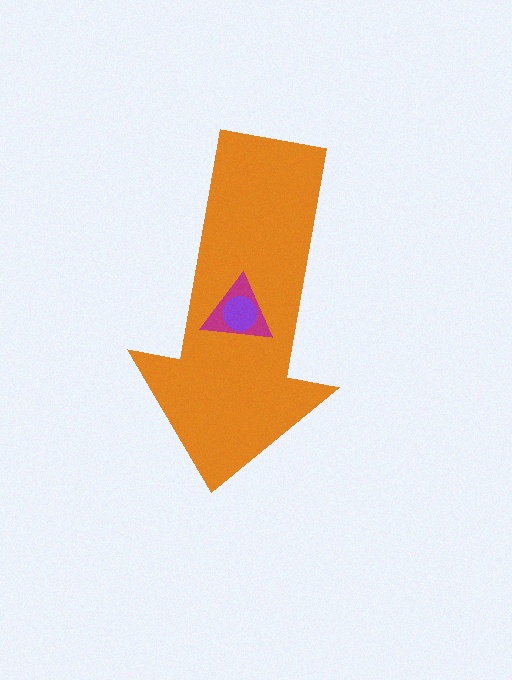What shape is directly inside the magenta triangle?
The purple circle.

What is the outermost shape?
The orange arrow.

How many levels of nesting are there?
3.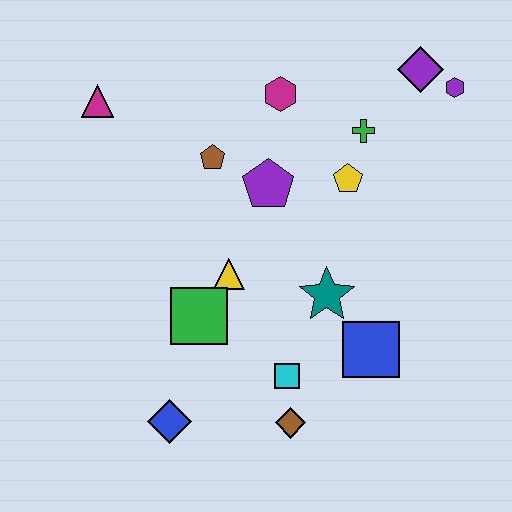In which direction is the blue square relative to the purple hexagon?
The blue square is below the purple hexagon.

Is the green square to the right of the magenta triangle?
Yes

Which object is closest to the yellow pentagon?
The green cross is closest to the yellow pentagon.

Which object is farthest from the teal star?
The magenta triangle is farthest from the teal star.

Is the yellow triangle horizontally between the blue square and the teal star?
No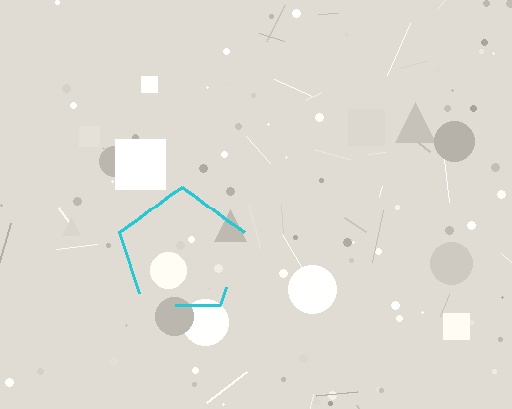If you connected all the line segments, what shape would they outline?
They would outline a pentagon.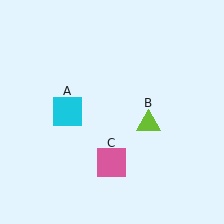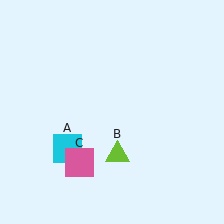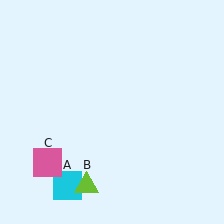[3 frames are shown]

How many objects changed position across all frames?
3 objects changed position: cyan square (object A), lime triangle (object B), pink square (object C).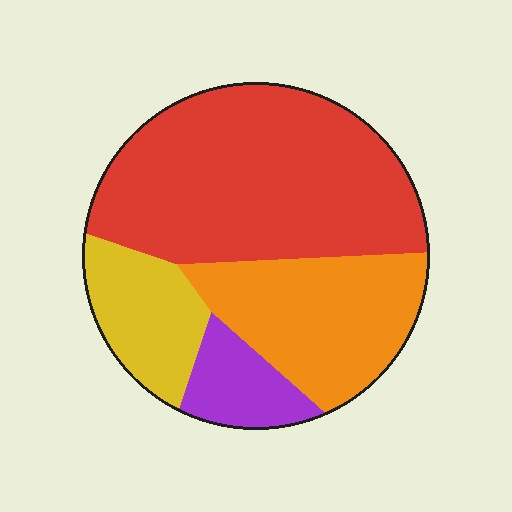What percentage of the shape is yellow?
Yellow takes up about one eighth (1/8) of the shape.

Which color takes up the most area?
Red, at roughly 50%.